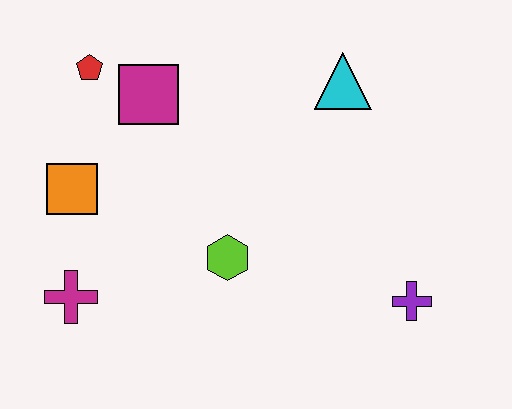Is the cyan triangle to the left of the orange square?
No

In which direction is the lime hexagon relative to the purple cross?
The lime hexagon is to the left of the purple cross.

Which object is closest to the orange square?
The magenta cross is closest to the orange square.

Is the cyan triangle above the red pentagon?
No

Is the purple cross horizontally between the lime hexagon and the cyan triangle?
No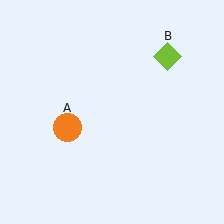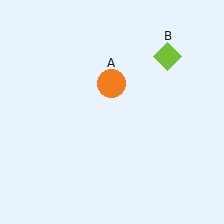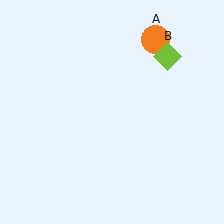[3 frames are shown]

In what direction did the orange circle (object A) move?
The orange circle (object A) moved up and to the right.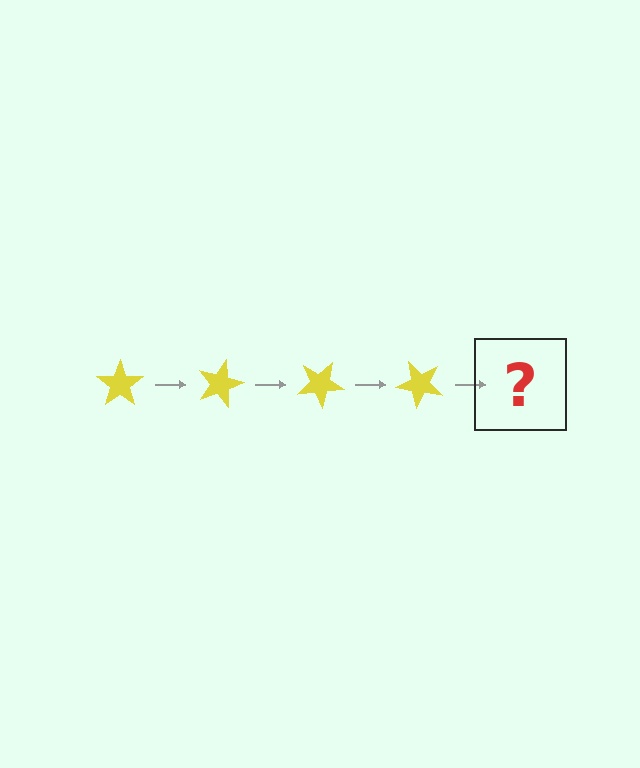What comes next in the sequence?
The next element should be a yellow star rotated 60 degrees.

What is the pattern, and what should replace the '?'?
The pattern is that the star rotates 15 degrees each step. The '?' should be a yellow star rotated 60 degrees.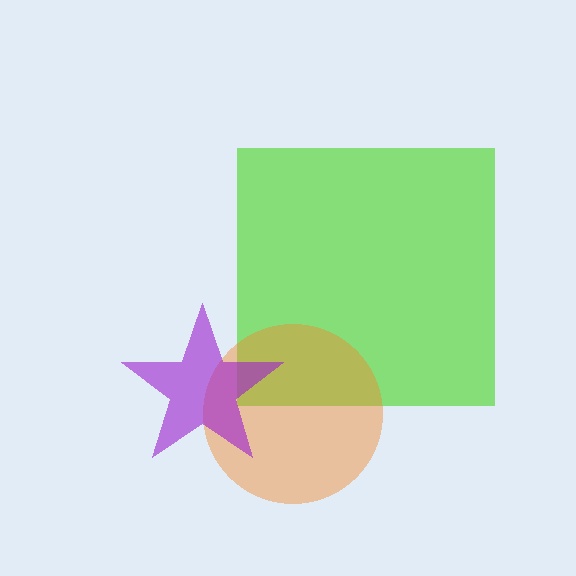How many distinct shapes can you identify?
There are 3 distinct shapes: a lime square, an orange circle, a purple star.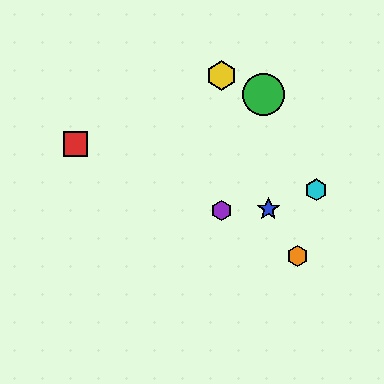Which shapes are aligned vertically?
The yellow hexagon, the purple hexagon are aligned vertically.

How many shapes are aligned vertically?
2 shapes (the yellow hexagon, the purple hexagon) are aligned vertically.